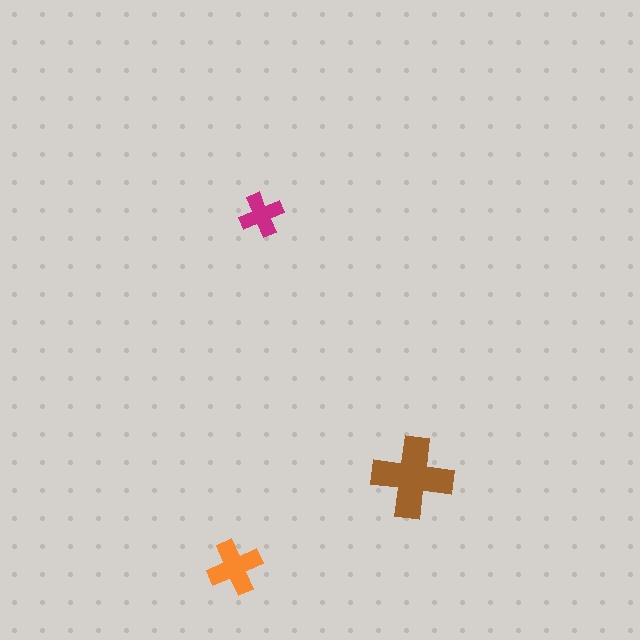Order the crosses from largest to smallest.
the brown one, the orange one, the magenta one.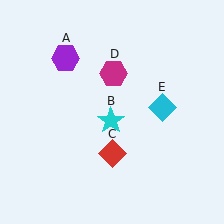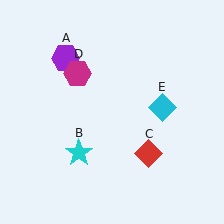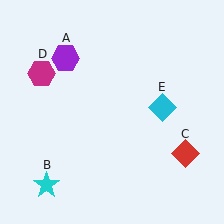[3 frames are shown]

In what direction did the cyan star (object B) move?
The cyan star (object B) moved down and to the left.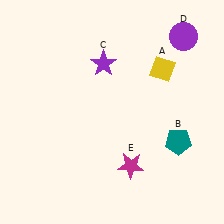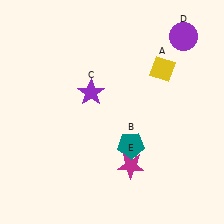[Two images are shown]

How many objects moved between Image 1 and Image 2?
2 objects moved between the two images.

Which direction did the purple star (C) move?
The purple star (C) moved down.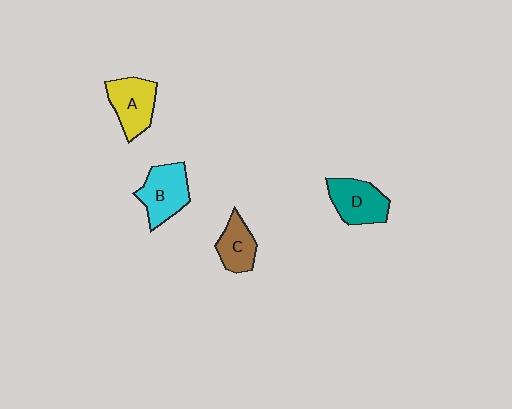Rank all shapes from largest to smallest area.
From largest to smallest: B (cyan), D (teal), A (yellow), C (brown).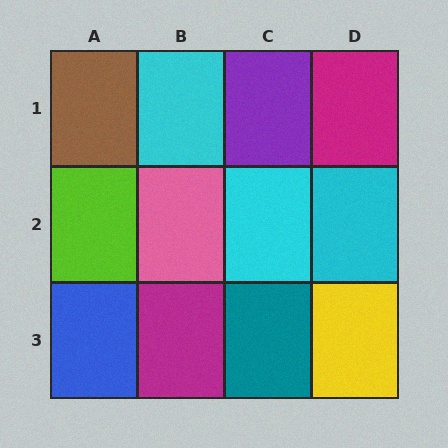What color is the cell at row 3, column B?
Magenta.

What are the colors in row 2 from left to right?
Lime, pink, cyan, cyan.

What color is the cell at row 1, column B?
Cyan.